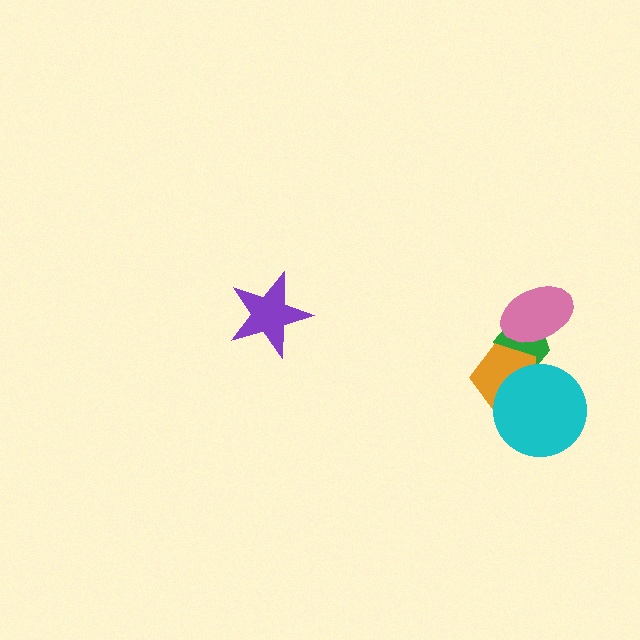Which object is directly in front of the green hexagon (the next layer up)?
The orange pentagon is directly in front of the green hexagon.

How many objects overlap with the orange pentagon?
2 objects overlap with the orange pentagon.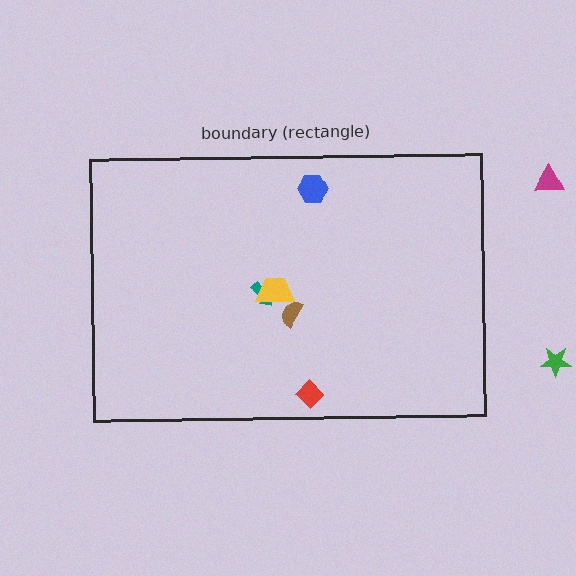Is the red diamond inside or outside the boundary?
Inside.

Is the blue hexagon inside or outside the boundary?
Inside.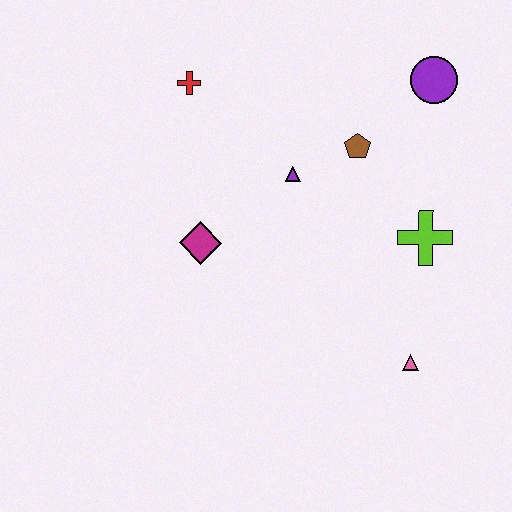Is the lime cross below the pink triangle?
No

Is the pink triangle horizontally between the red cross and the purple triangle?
No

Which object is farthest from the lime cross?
The red cross is farthest from the lime cross.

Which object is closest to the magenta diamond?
The purple triangle is closest to the magenta diamond.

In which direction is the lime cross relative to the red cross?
The lime cross is to the right of the red cross.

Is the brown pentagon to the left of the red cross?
No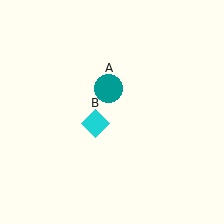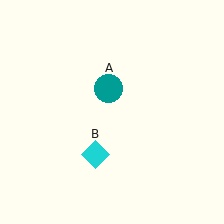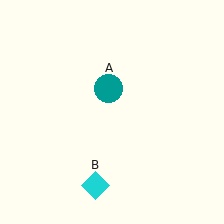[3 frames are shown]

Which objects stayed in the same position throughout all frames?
Teal circle (object A) remained stationary.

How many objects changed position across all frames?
1 object changed position: cyan diamond (object B).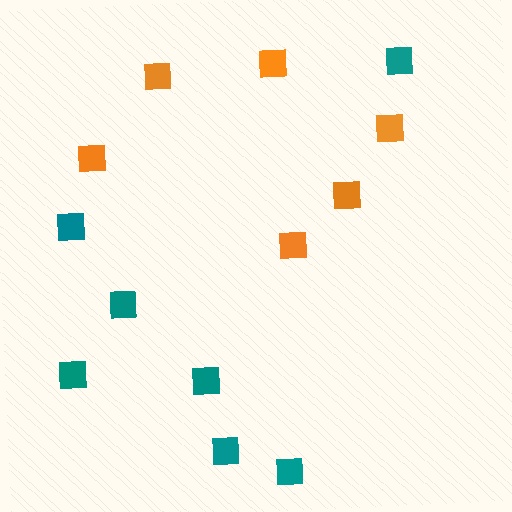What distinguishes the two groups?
There are 2 groups: one group of teal squares (7) and one group of orange squares (6).